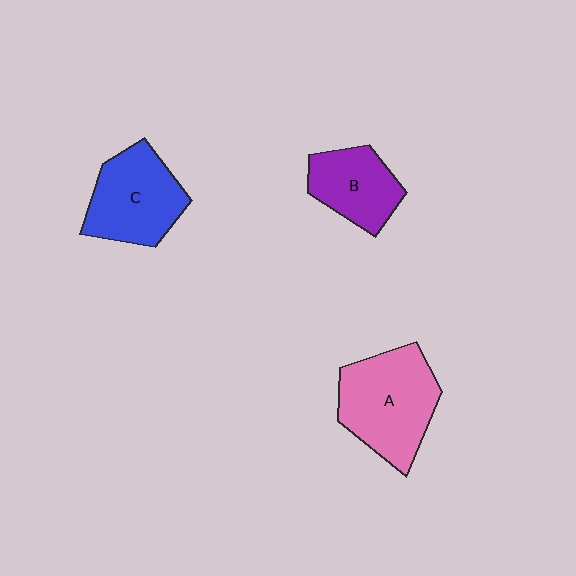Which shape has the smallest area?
Shape B (purple).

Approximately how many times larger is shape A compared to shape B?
Approximately 1.5 times.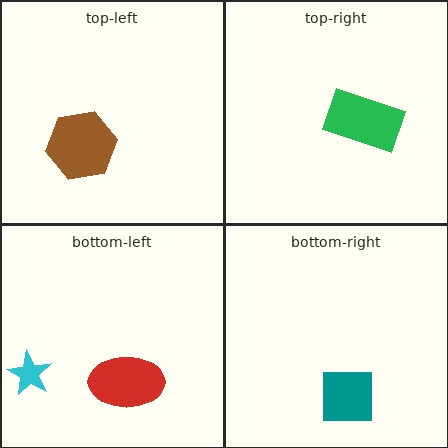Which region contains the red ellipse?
The bottom-left region.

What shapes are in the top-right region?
The green rectangle.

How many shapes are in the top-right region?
1.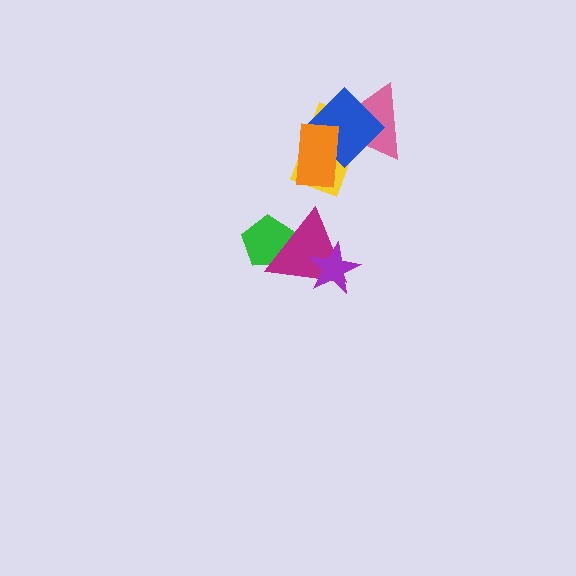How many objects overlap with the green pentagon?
1 object overlaps with the green pentagon.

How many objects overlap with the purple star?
1 object overlaps with the purple star.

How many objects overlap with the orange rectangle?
3 objects overlap with the orange rectangle.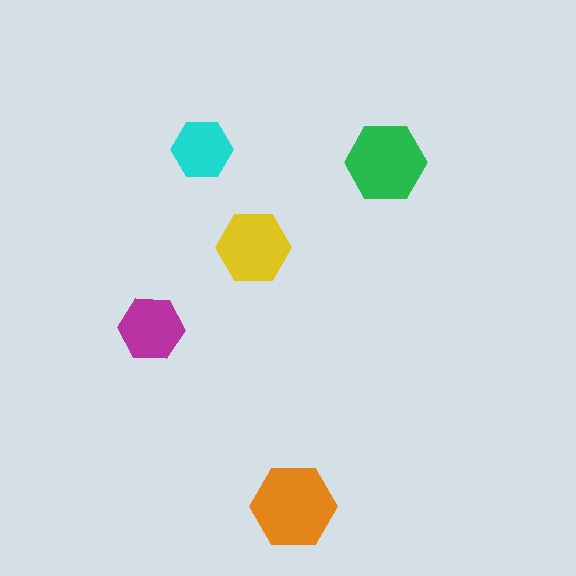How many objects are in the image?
There are 5 objects in the image.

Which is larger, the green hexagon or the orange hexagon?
The orange one.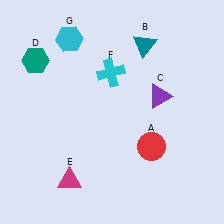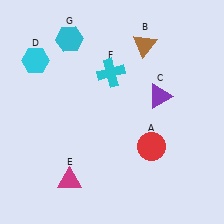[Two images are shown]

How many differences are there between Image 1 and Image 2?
There are 2 differences between the two images.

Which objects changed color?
B changed from teal to brown. D changed from teal to cyan.